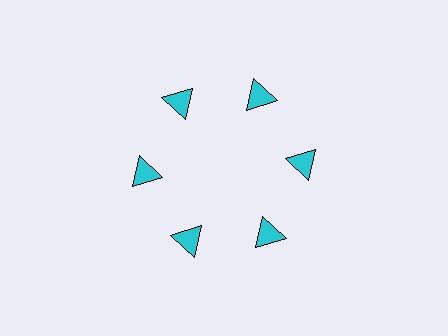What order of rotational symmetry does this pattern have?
This pattern has 6-fold rotational symmetry.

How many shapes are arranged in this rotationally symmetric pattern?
There are 6 shapes, arranged in 6 groups of 1.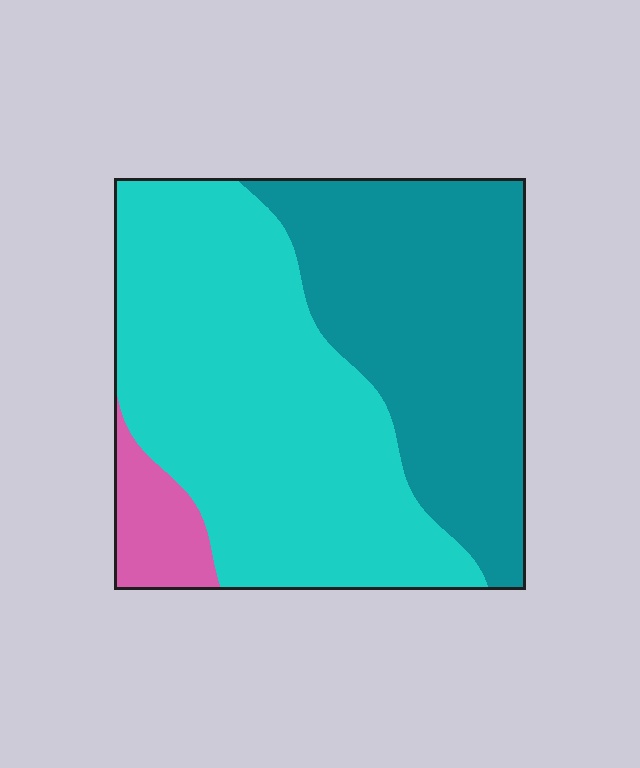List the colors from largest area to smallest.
From largest to smallest: cyan, teal, pink.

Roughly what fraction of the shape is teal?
Teal takes up about two fifths (2/5) of the shape.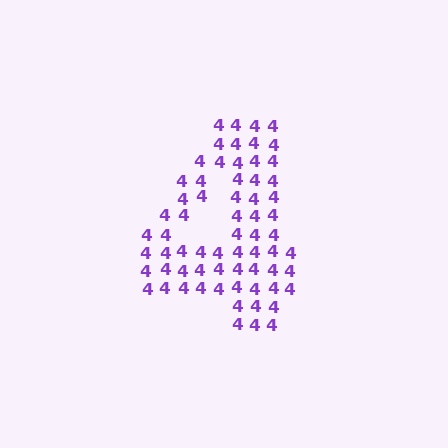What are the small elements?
The small elements are digit 4's.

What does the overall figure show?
The overall figure shows the digit 4.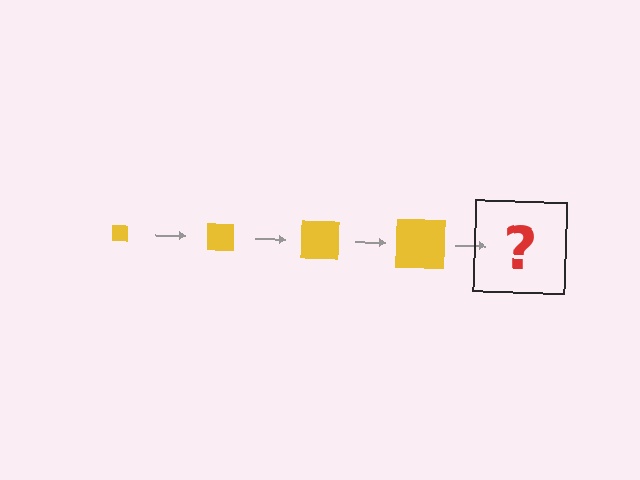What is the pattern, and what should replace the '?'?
The pattern is that the square gets progressively larger each step. The '?' should be a yellow square, larger than the previous one.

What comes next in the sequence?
The next element should be a yellow square, larger than the previous one.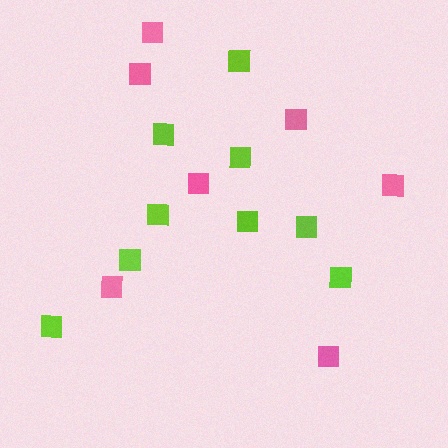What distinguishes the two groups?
There are 2 groups: one group of pink squares (7) and one group of lime squares (9).